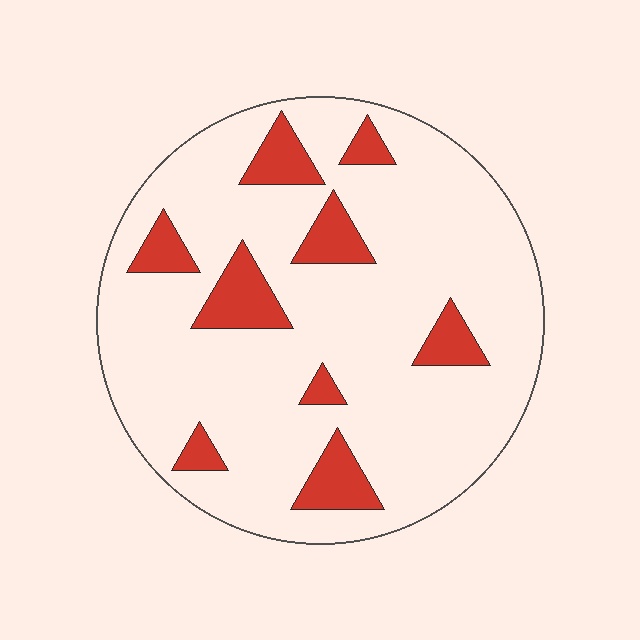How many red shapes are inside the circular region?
9.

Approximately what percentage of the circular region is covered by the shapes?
Approximately 15%.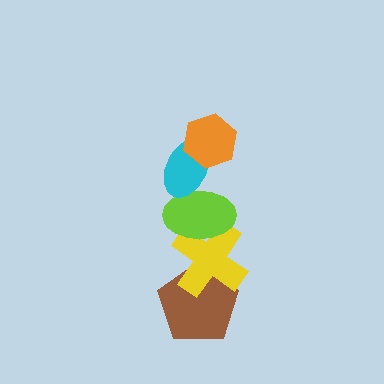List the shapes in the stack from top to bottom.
From top to bottom: the orange hexagon, the cyan ellipse, the lime ellipse, the yellow cross, the brown pentagon.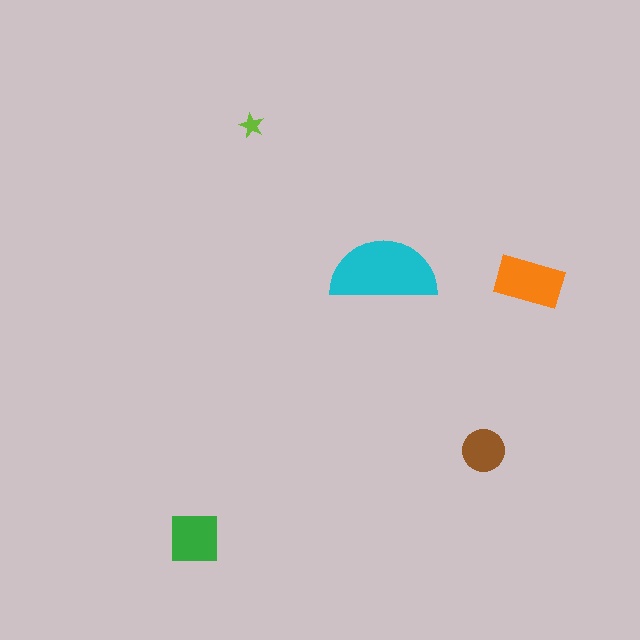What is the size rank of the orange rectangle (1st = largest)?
2nd.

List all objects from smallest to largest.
The lime star, the brown circle, the green square, the orange rectangle, the cyan semicircle.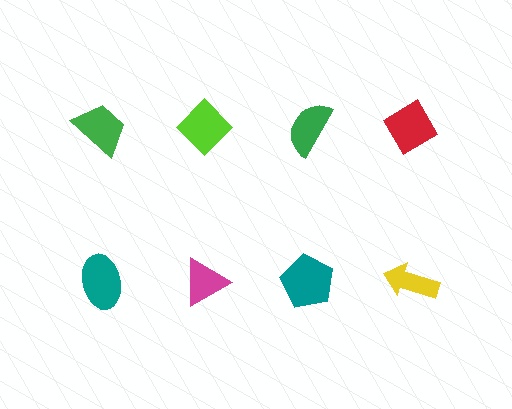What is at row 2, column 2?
A magenta triangle.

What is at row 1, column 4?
A red diamond.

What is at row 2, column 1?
A teal ellipse.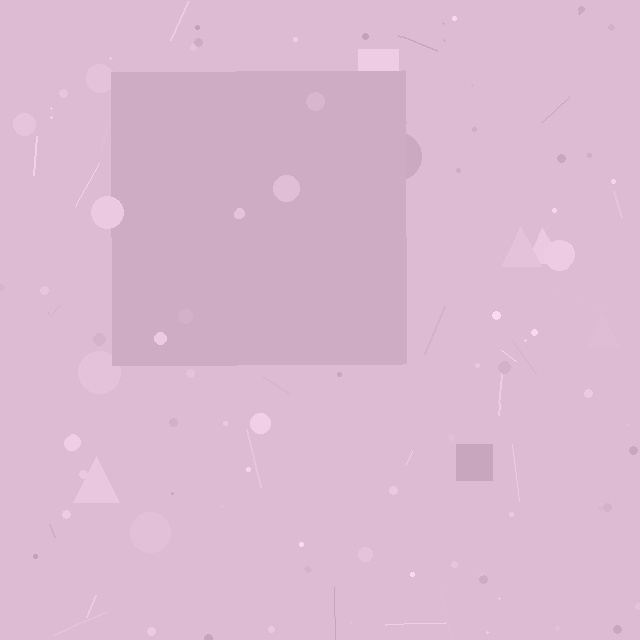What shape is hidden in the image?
A square is hidden in the image.